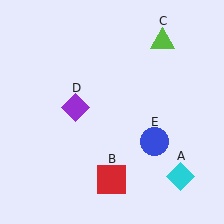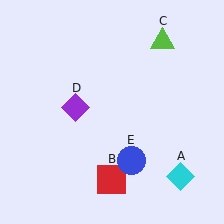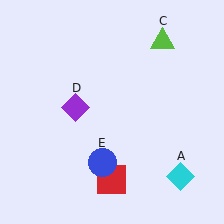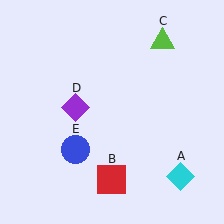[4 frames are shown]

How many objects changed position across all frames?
1 object changed position: blue circle (object E).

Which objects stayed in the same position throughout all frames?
Cyan diamond (object A) and red square (object B) and lime triangle (object C) and purple diamond (object D) remained stationary.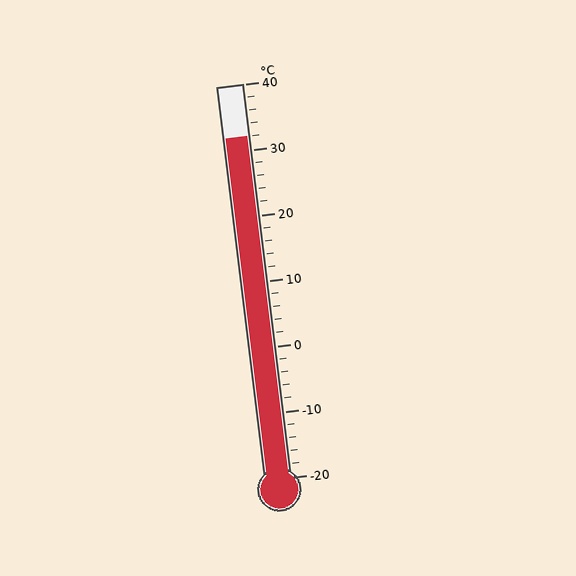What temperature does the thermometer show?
The thermometer shows approximately 32°C.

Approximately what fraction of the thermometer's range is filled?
The thermometer is filled to approximately 85% of its range.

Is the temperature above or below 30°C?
The temperature is above 30°C.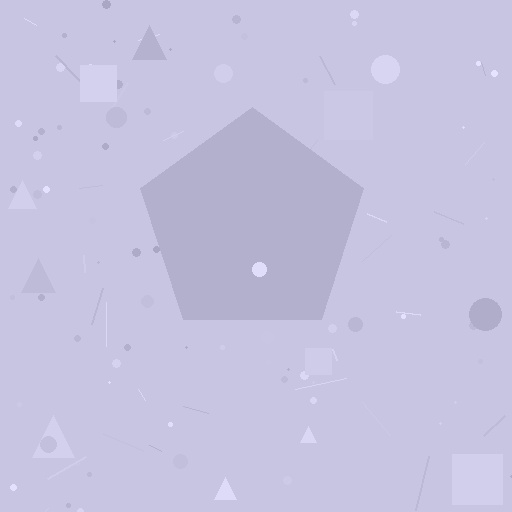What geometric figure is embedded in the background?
A pentagon is embedded in the background.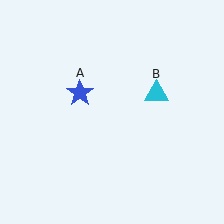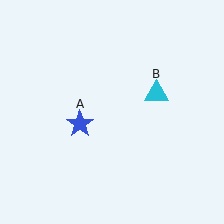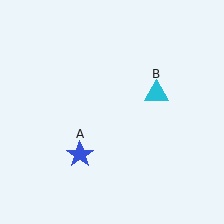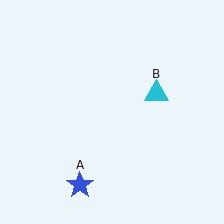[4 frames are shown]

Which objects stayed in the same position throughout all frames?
Cyan triangle (object B) remained stationary.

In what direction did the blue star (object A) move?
The blue star (object A) moved down.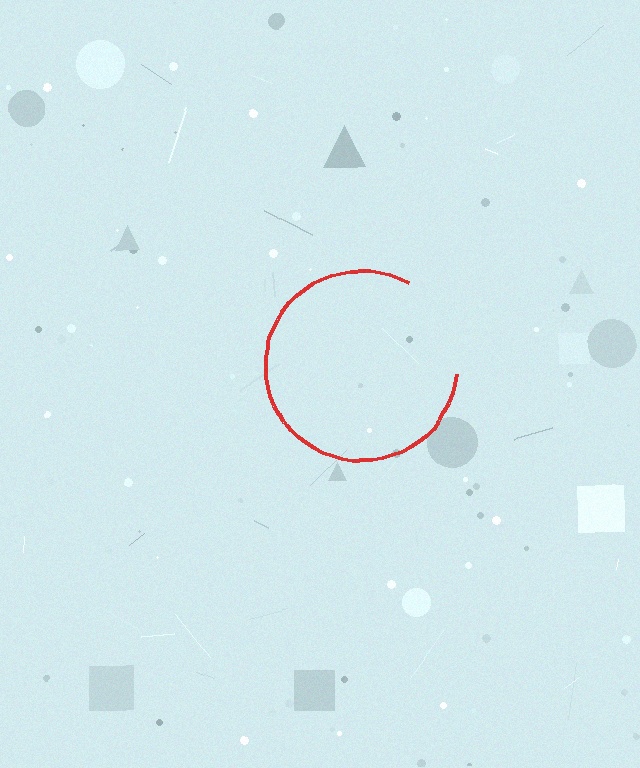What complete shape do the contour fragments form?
The contour fragments form a circle.